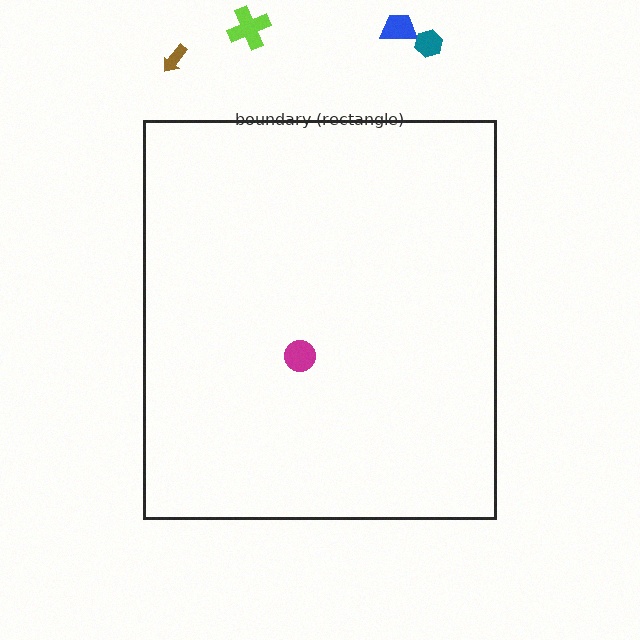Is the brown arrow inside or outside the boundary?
Outside.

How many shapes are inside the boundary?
1 inside, 4 outside.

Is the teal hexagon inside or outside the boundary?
Outside.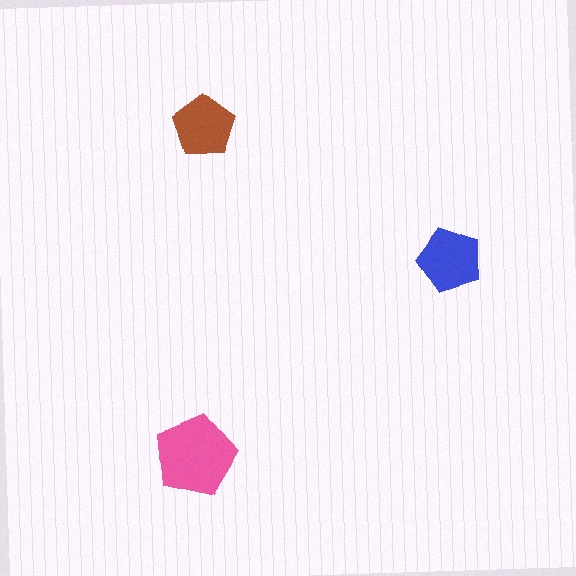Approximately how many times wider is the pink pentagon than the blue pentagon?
About 1.5 times wider.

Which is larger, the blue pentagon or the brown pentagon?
The blue one.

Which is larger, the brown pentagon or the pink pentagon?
The pink one.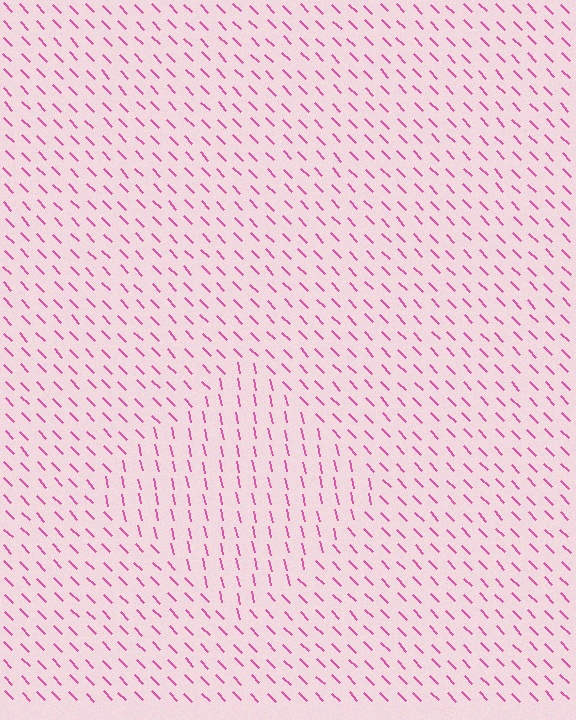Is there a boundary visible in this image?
Yes, there is a texture boundary formed by a change in line orientation.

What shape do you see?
I see a diamond.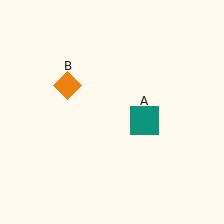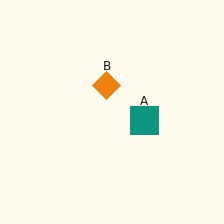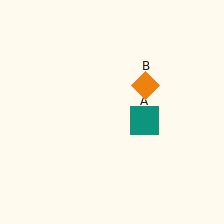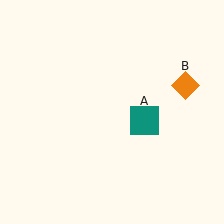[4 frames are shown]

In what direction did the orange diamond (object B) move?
The orange diamond (object B) moved right.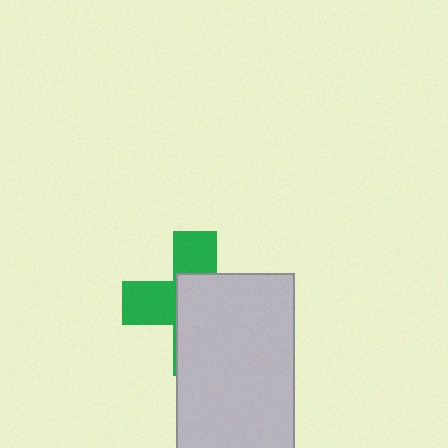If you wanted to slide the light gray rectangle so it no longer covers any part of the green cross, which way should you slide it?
Slide it toward the lower-right — that is the most direct way to separate the two shapes.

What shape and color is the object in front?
The object in front is a light gray rectangle.